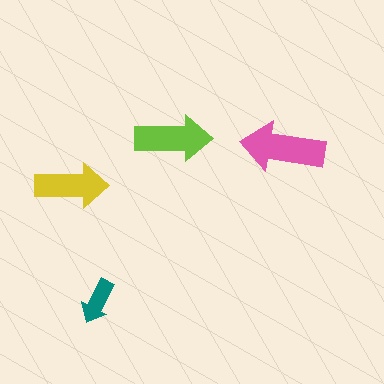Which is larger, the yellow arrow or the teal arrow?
The yellow one.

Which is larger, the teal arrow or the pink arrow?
The pink one.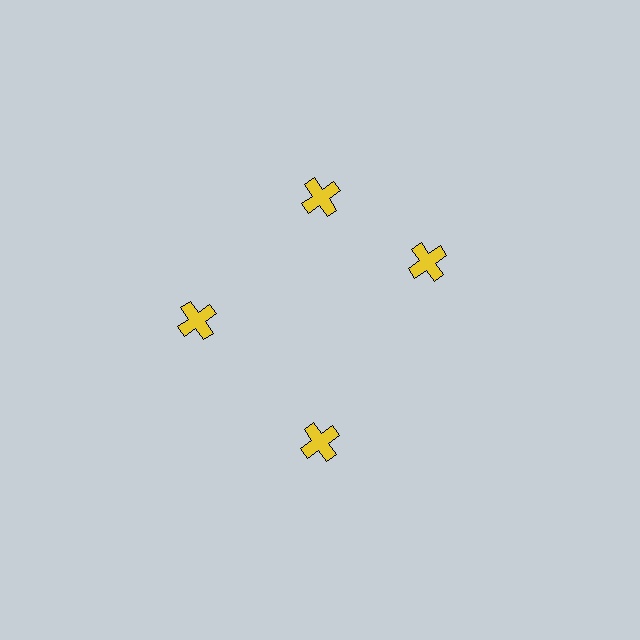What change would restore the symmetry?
The symmetry would be restored by rotating it back into even spacing with its neighbors so that all 4 crosses sit at equal angles and equal distance from the center.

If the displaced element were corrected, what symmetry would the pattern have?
It would have 4-fold rotational symmetry — the pattern would map onto itself every 90 degrees.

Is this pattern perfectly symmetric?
No. The 4 yellow crosses are arranged in a ring, but one element near the 3 o'clock position is rotated out of alignment along the ring, breaking the 4-fold rotational symmetry.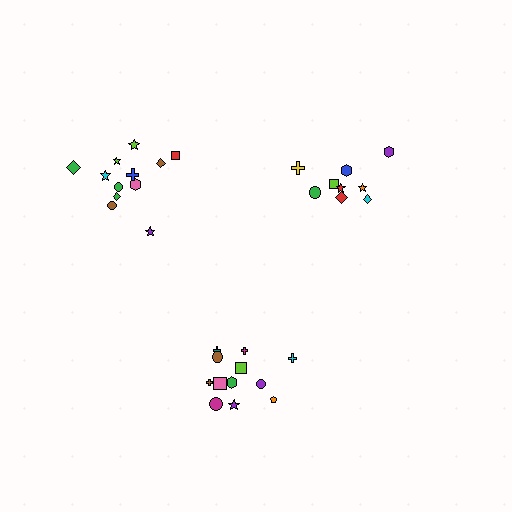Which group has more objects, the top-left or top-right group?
The top-left group.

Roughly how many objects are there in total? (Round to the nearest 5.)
Roughly 35 objects in total.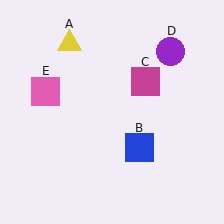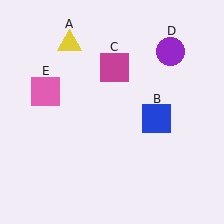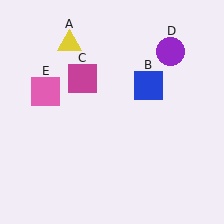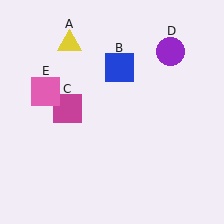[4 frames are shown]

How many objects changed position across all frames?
2 objects changed position: blue square (object B), magenta square (object C).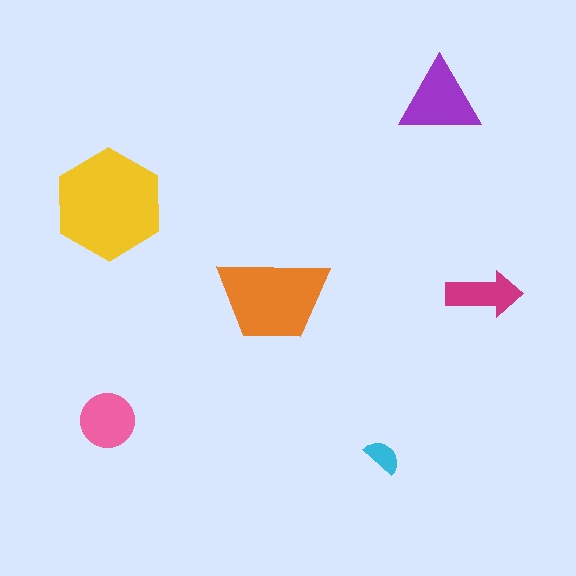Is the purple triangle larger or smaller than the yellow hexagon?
Smaller.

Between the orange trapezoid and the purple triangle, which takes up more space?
The orange trapezoid.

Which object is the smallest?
The cyan semicircle.